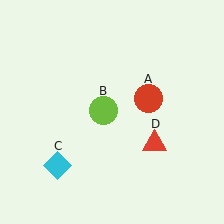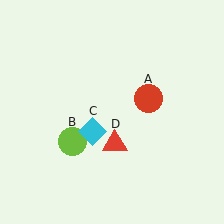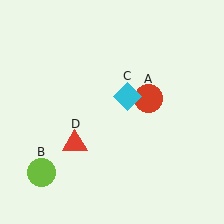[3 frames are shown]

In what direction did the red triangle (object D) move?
The red triangle (object D) moved left.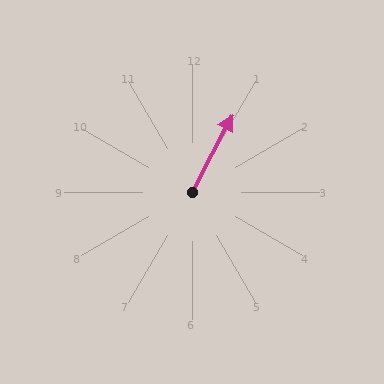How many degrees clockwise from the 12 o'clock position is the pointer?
Approximately 27 degrees.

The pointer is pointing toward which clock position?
Roughly 1 o'clock.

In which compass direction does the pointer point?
Northeast.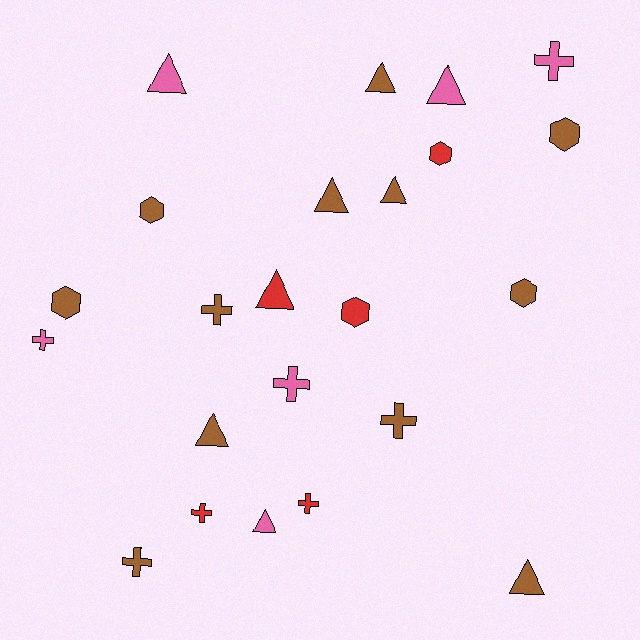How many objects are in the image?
There are 23 objects.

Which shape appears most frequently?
Triangle, with 9 objects.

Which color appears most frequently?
Brown, with 12 objects.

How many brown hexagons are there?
There are 4 brown hexagons.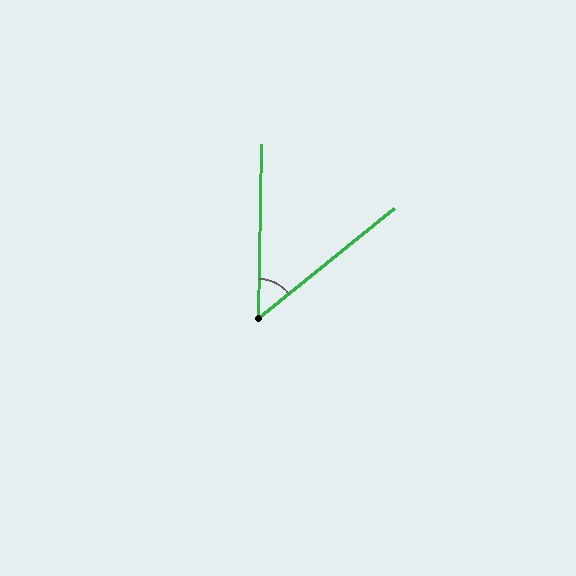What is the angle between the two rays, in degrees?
Approximately 50 degrees.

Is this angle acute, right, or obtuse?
It is acute.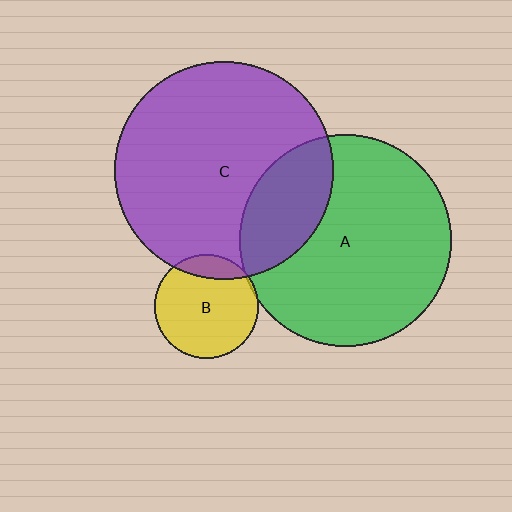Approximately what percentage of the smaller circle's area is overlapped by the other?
Approximately 25%.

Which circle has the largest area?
Circle C (purple).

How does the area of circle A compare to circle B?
Approximately 4.1 times.